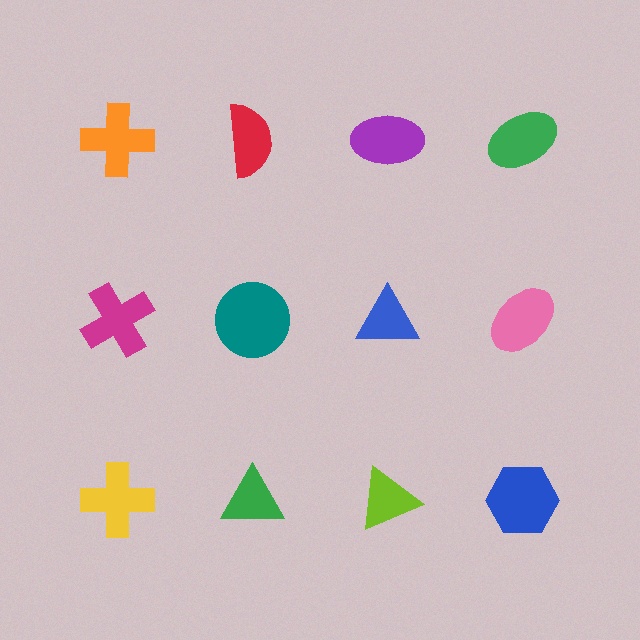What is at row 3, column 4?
A blue hexagon.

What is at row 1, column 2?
A red semicircle.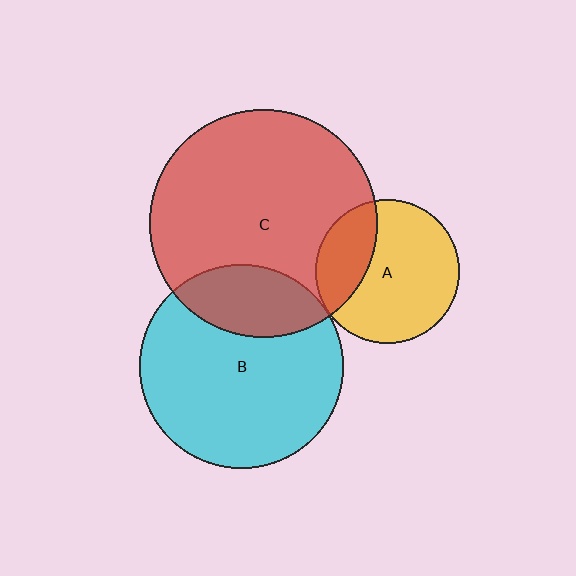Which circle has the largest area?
Circle C (red).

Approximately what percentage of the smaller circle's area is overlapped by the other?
Approximately 5%.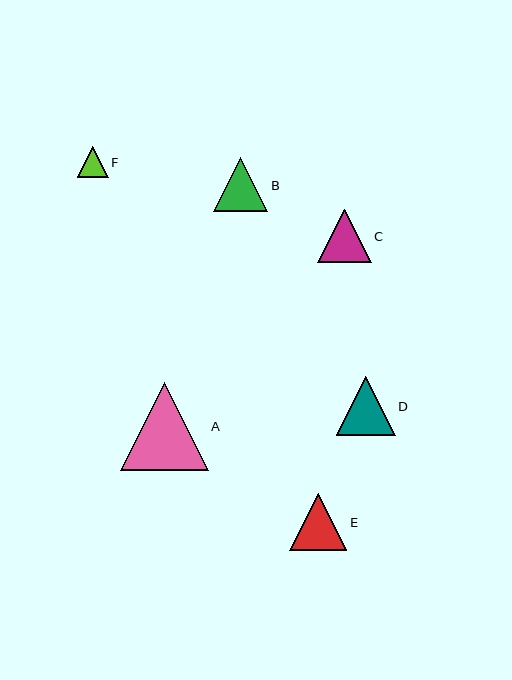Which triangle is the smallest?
Triangle F is the smallest with a size of approximately 31 pixels.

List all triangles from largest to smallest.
From largest to smallest: A, D, E, B, C, F.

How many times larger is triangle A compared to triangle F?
Triangle A is approximately 2.8 times the size of triangle F.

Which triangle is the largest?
Triangle A is the largest with a size of approximately 88 pixels.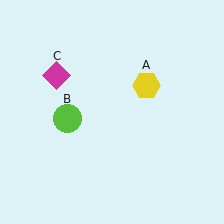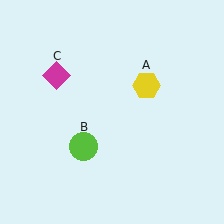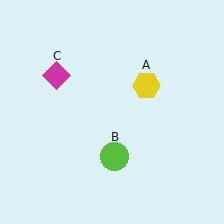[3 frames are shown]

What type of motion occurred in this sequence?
The lime circle (object B) rotated counterclockwise around the center of the scene.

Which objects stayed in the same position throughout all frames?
Yellow hexagon (object A) and magenta diamond (object C) remained stationary.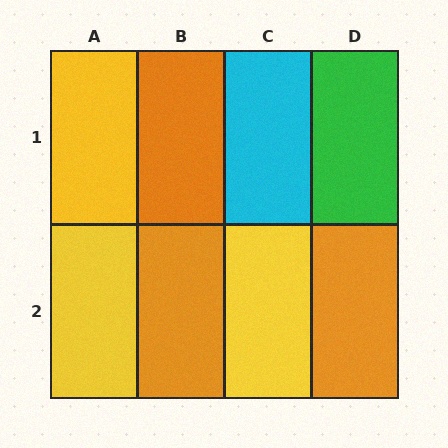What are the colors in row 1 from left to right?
Yellow, orange, cyan, green.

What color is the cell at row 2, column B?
Orange.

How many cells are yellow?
3 cells are yellow.